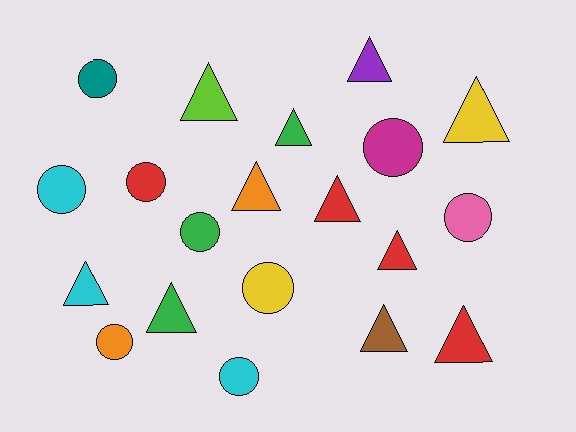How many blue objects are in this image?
There are no blue objects.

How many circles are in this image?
There are 9 circles.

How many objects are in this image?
There are 20 objects.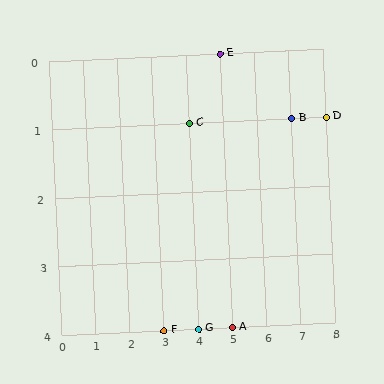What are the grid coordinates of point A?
Point A is at grid coordinates (5, 4).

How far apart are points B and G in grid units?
Points B and G are 3 columns and 3 rows apart (about 4.2 grid units diagonally).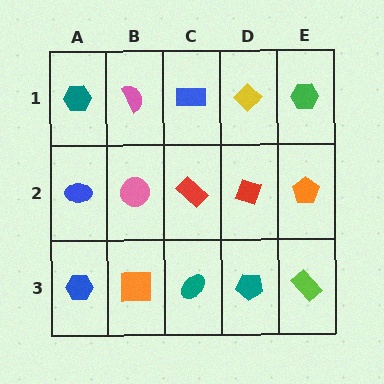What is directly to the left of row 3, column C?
An orange square.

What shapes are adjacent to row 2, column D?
A yellow diamond (row 1, column D), a teal pentagon (row 3, column D), a red rectangle (row 2, column C), an orange pentagon (row 2, column E).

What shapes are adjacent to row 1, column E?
An orange pentagon (row 2, column E), a yellow diamond (row 1, column D).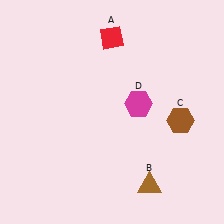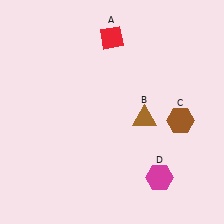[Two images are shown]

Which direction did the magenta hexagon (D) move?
The magenta hexagon (D) moved down.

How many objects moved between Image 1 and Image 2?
2 objects moved between the two images.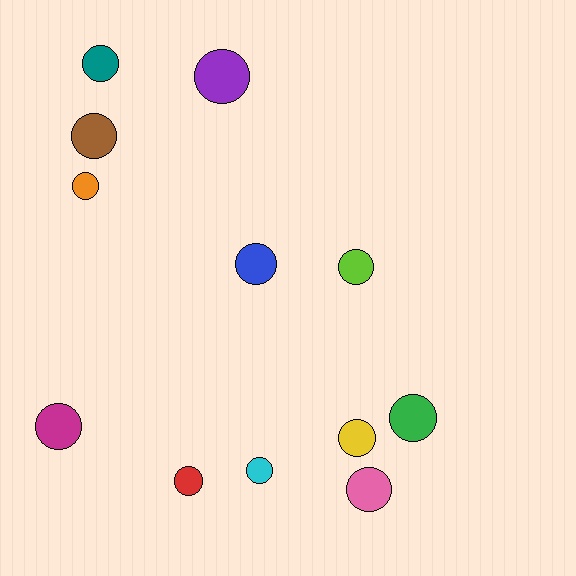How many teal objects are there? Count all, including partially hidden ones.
There is 1 teal object.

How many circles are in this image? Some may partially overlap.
There are 12 circles.